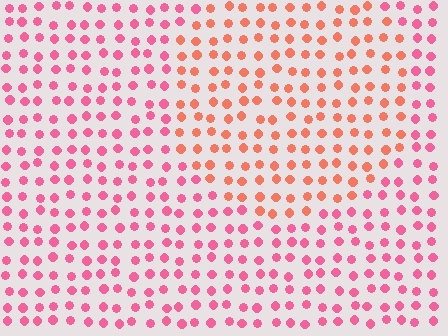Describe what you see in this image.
The image is filled with small pink elements in a uniform arrangement. A circle-shaped region is visible where the elements are tinted to a slightly different hue, forming a subtle color boundary.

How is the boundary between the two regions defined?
The boundary is defined purely by a slight shift in hue (about 33 degrees). Spacing, size, and orientation are identical on both sides.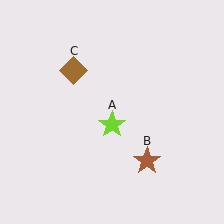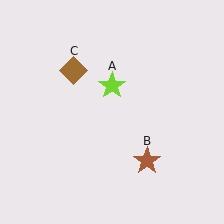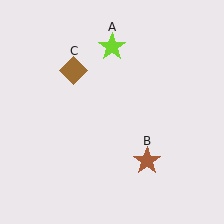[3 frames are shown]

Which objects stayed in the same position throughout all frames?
Brown star (object B) and brown diamond (object C) remained stationary.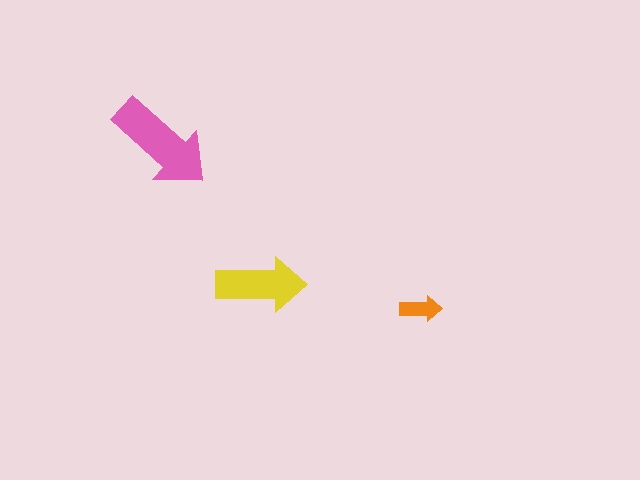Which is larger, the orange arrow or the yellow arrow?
The yellow one.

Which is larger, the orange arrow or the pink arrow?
The pink one.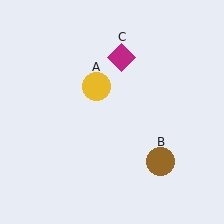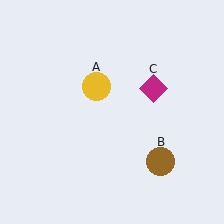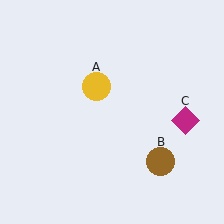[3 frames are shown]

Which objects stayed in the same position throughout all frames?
Yellow circle (object A) and brown circle (object B) remained stationary.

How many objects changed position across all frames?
1 object changed position: magenta diamond (object C).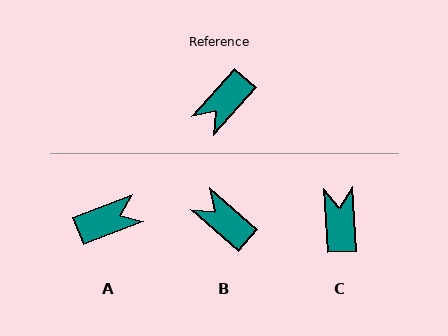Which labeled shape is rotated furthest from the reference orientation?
A, about 152 degrees away.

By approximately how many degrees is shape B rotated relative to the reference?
Approximately 89 degrees clockwise.